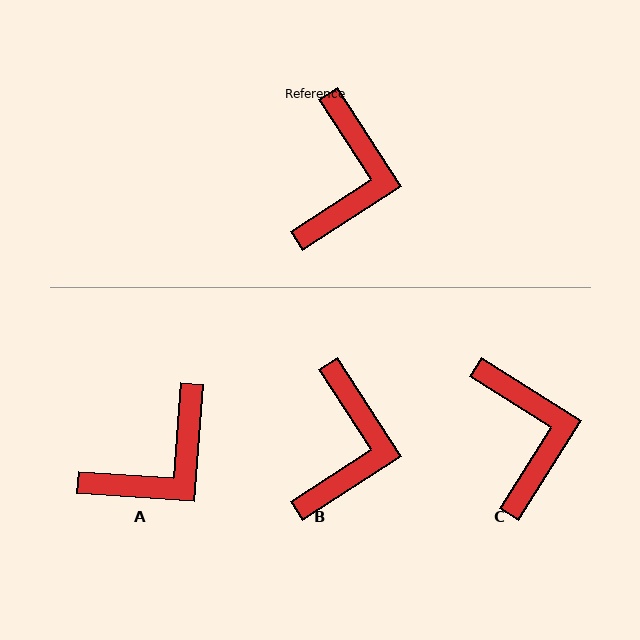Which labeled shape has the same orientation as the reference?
B.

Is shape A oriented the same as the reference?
No, it is off by about 37 degrees.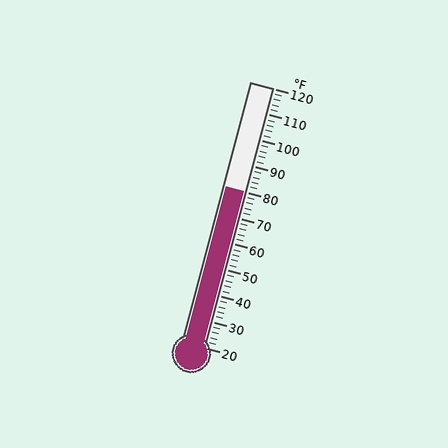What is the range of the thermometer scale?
The thermometer scale ranges from 20°F to 120°F.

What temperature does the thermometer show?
The thermometer shows approximately 80°F.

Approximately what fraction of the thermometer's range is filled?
The thermometer is filled to approximately 60% of its range.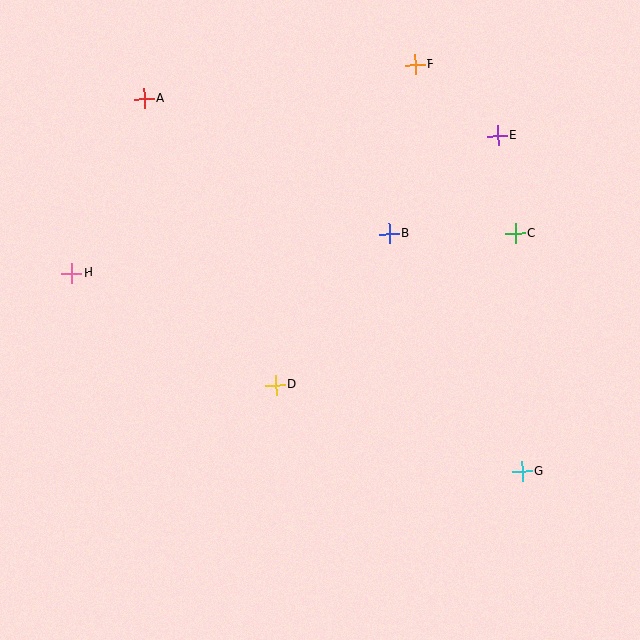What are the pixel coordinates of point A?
Point A is at (144, 99).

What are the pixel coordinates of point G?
Point G is at (522, 471).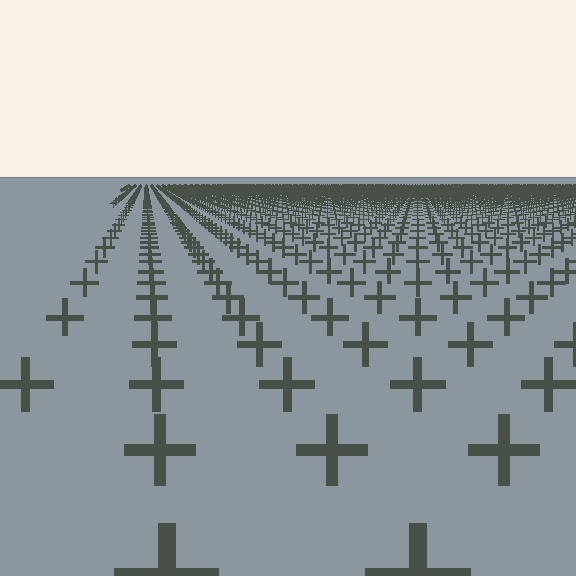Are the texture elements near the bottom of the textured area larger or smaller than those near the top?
Larger. Near the bottom, elements are closer to the viewer and appear at a bigger on-screen size.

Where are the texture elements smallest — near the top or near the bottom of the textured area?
Near the top.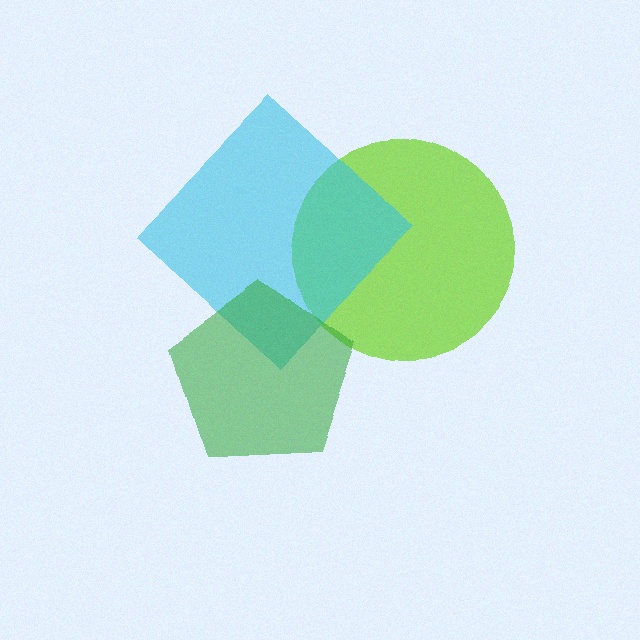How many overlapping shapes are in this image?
There are 3 overlapping shapes in the image.